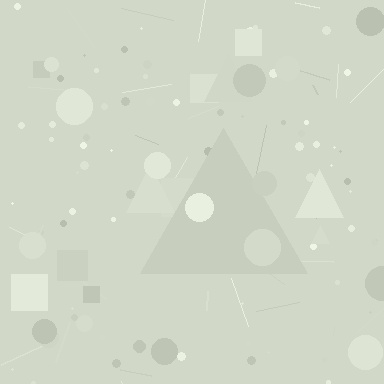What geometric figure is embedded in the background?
A triangle is embedded in the background.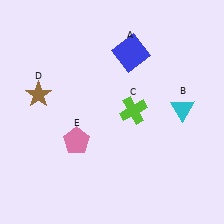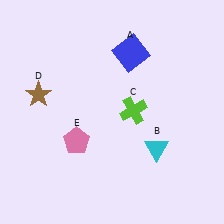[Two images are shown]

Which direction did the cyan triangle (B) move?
The cyan triangle (B) moved down.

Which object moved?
The cyan triangle (B) moved down.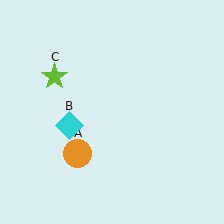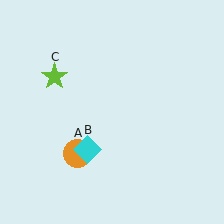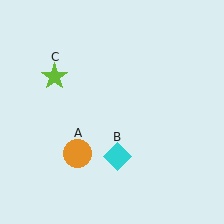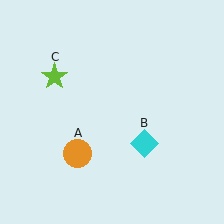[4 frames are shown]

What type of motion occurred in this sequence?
The cyan diamond (object B) rotated counterclockwise around the center of the scene.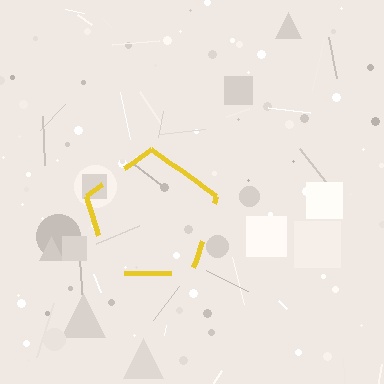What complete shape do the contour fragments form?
The contour fragments form a pentagon.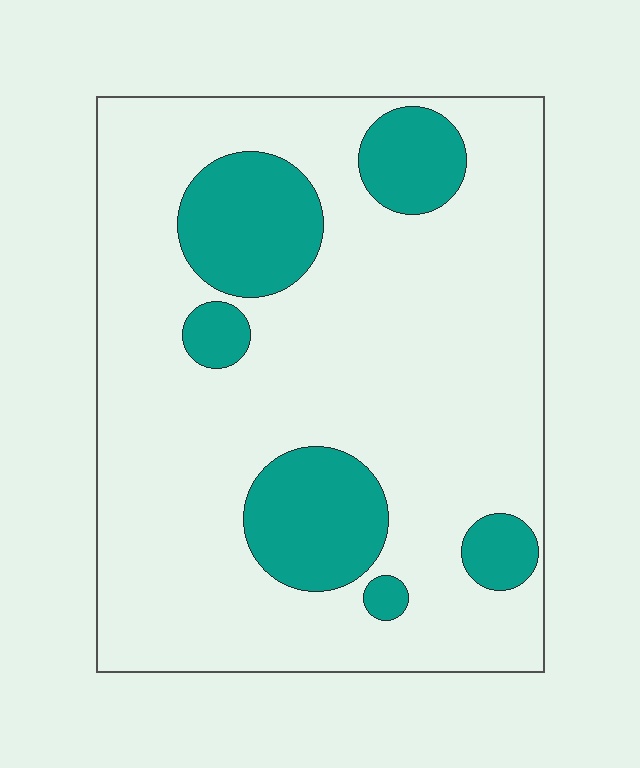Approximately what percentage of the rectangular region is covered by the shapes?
Approximately 20%.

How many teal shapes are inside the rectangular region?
6.